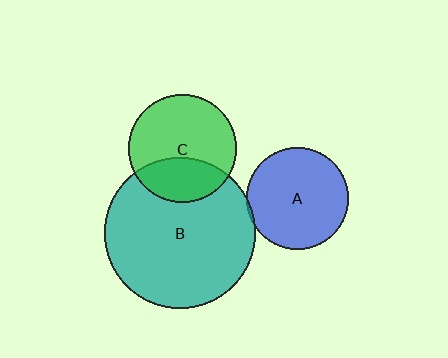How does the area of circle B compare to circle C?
Approximately 1.9 times.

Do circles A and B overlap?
Yes.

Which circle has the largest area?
Circle B (teal).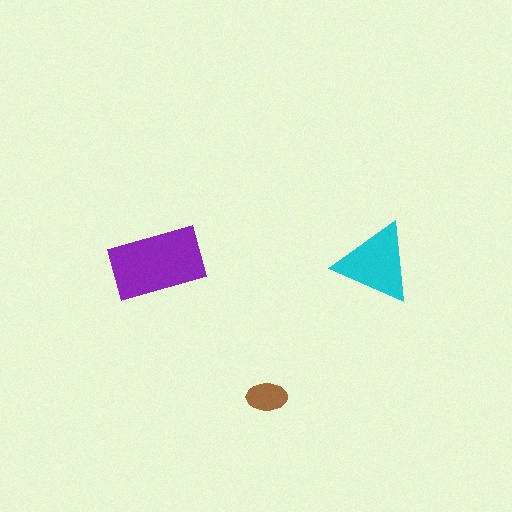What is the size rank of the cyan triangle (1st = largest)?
2nd.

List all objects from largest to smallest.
The purple rectangle, the cyan triangle, the brown ellipse.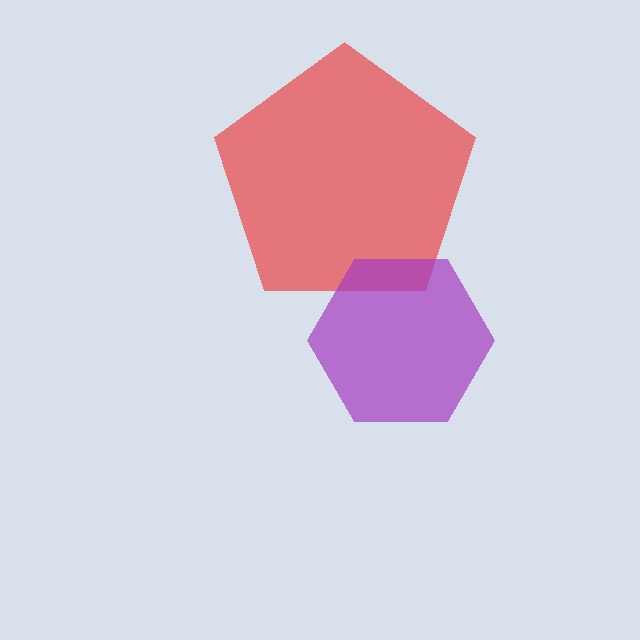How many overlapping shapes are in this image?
There are 2 overlapping shapes in the image.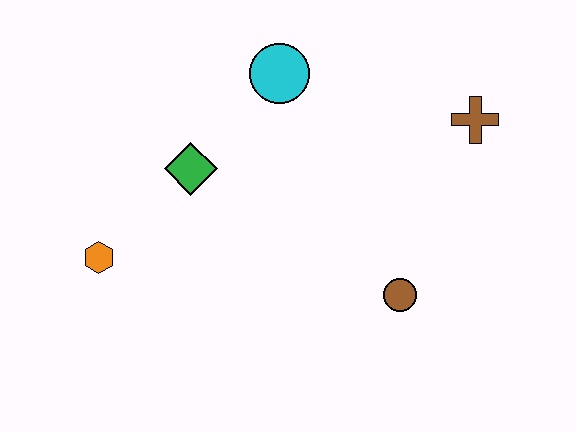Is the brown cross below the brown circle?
No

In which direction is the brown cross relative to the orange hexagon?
The brown cross is to the right of the orange hexagon.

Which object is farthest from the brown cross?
The orange hexagon is farthest from the brown cross.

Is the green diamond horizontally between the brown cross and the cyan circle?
No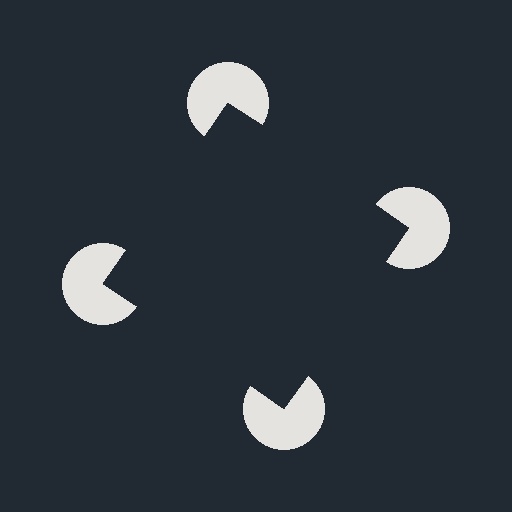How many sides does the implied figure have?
4 sides.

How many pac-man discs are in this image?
There are 4 — one at each vertex of the illusory square.